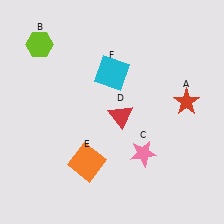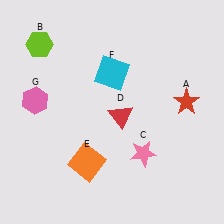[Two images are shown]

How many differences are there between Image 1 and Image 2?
There is 1 difference between the two images.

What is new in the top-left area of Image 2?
A pink hexagon (G) was added in the top-left area of Image 2.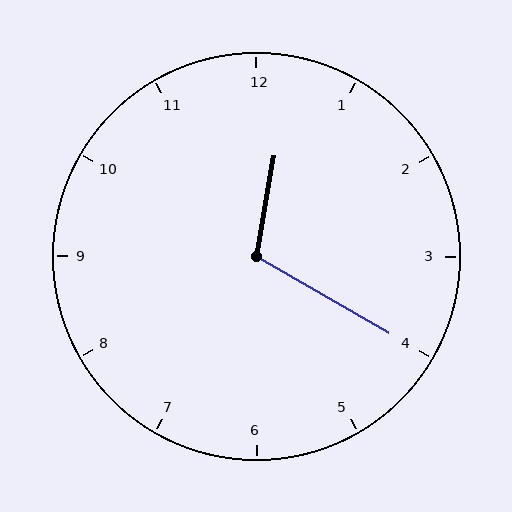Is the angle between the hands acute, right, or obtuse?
It is obtuse.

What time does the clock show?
12:20.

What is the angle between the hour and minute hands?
Approximately 110 degrees.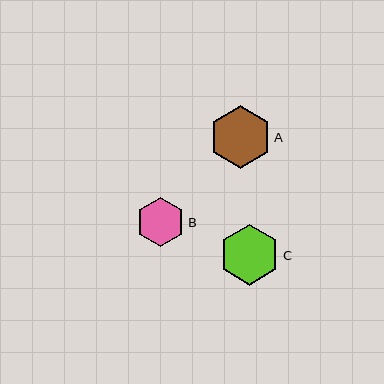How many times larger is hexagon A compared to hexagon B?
Hexagon A is approximately 1.3 times the size of hexagon B.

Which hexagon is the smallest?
Hexagon B is the smallest with a size of approximately 49 pixels.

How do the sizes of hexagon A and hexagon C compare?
Hexagon A and hexagon C are approximately the same size.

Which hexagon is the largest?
Hexagon A is the largest with a size of approximately 63 pixels.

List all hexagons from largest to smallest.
From largest to smallest: A, C, B.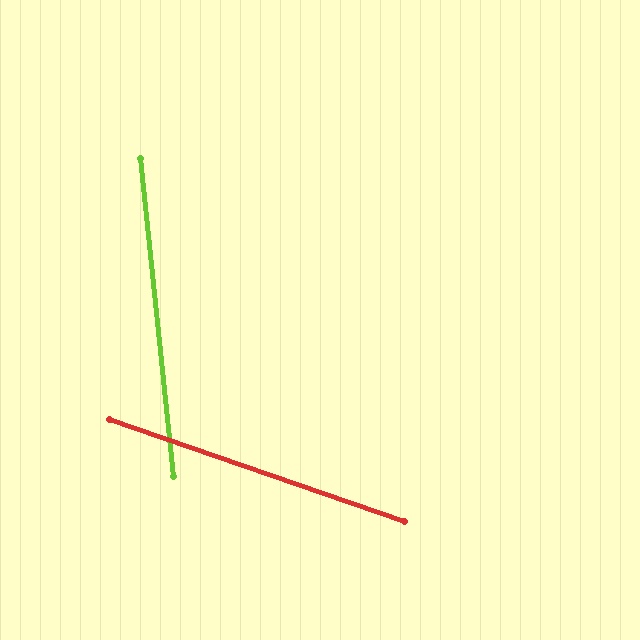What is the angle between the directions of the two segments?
Approximately 65 degrees.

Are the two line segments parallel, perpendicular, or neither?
Neither parallel nor perpendicular — they differ by about 65°.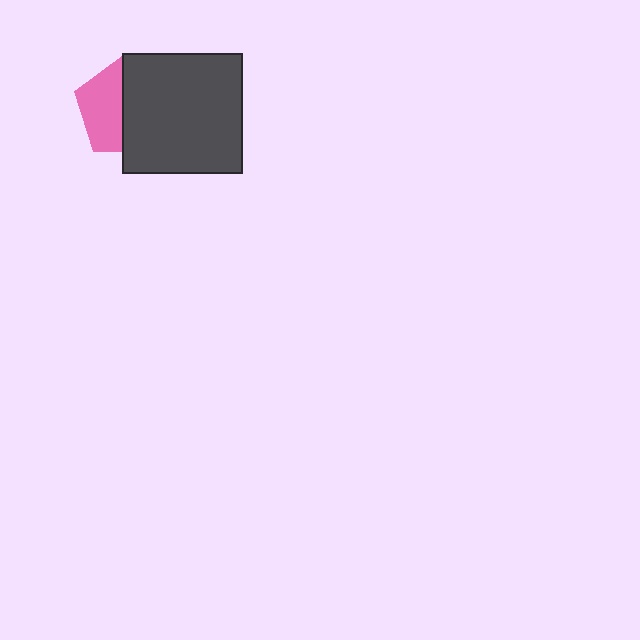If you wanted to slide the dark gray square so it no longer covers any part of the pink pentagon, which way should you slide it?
Slide it right — that is the most direct way to separate the two shapes.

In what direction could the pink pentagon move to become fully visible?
The pink pentagon could move left. That would shift it out from behind the dark gray square entirely.